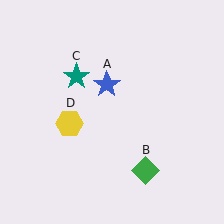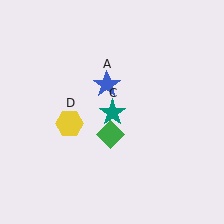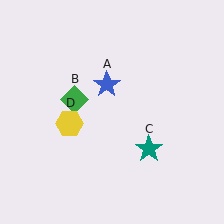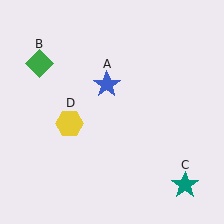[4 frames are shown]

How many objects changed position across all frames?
2 objects changed position: green diamond (object B), teal star (object C).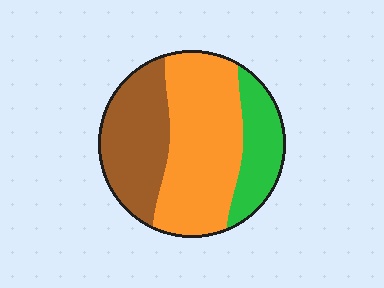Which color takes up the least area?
Green, at roughly 20%.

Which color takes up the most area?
Orange, at roughly 50%.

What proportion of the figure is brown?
Brown covers 31% of the figure.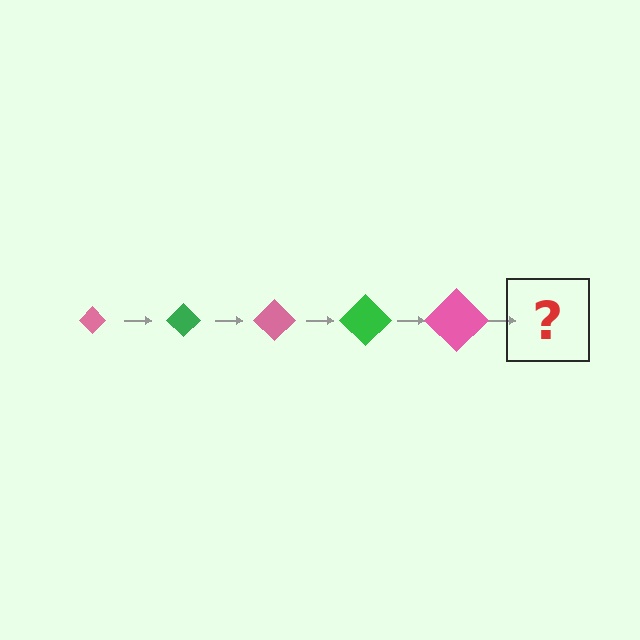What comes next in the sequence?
The next element should be a green diamond, larger than the previous one.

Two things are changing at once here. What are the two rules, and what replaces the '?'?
The two rules are that the diamond grows larger each step and the color cycles through pink and green. The '?' should be a green diamond, larger than the previous one.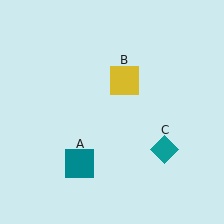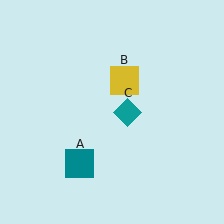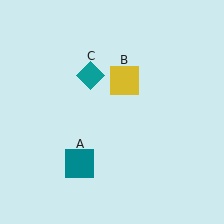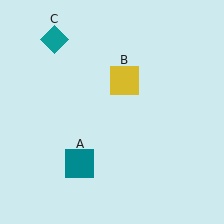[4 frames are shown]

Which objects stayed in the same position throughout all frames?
Teal square (object A) and yellow square (object B) remained stationary.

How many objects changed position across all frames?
1 object changed position: teal diamond (object C).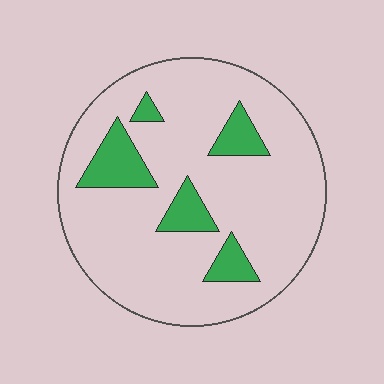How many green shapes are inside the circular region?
5.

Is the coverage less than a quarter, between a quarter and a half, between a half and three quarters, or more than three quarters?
Less than a quarter.